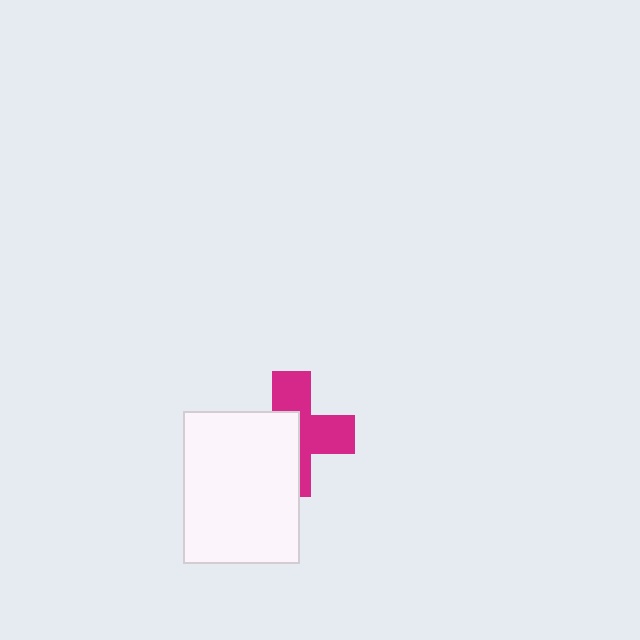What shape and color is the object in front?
The object in front is a white rectangle.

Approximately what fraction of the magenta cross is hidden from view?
Roughly 48% of the magenta cross is hidden behind the white rectangle.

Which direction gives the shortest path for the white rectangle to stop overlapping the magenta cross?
Moving toward the lower-left gives the shortest separation.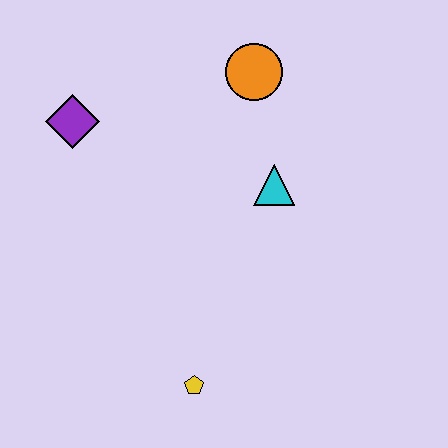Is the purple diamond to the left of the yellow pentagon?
Yes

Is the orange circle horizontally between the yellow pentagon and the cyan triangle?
Yes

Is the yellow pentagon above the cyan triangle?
No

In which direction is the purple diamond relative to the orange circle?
The purple diamond is to the left of the orange circle.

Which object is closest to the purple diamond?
The orange circle is closest to the purple diamond.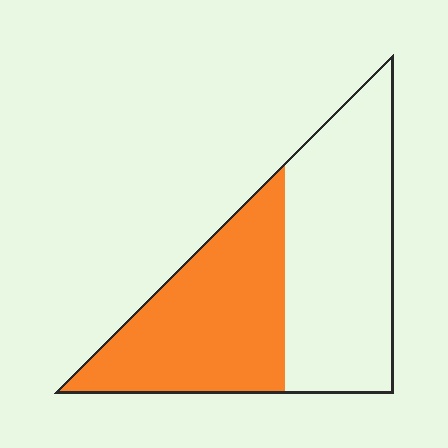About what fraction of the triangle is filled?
About one half (1/2).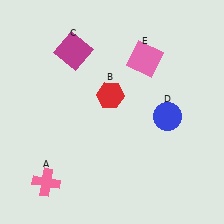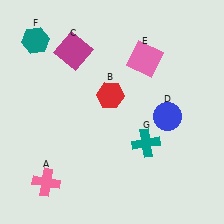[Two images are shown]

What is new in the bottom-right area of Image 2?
A teal cross (G) was added in the bottom-right area of Image 2.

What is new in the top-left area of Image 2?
A teal hexagon (F) was added in the top-left area of Image 2.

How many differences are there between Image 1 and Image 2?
There are 2 differences between the two images.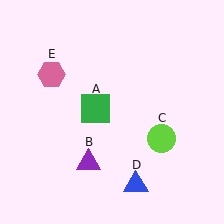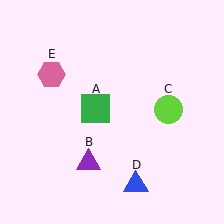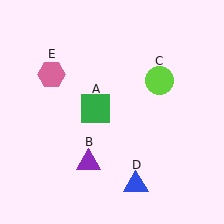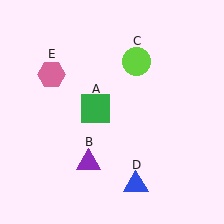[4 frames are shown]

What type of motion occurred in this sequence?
The lime circle (object C) rotated counterclockwise around the center of the scene.